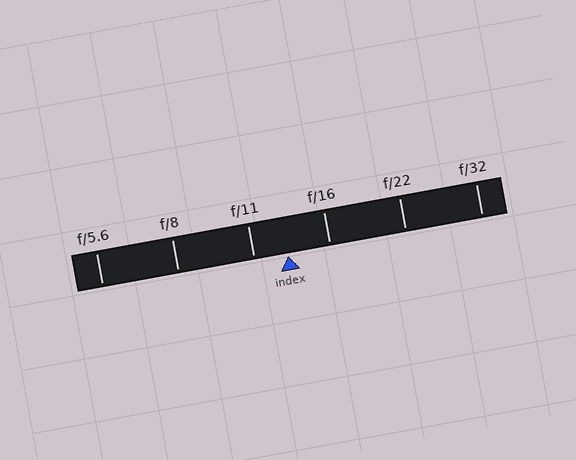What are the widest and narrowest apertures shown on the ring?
The widest aperture shown is f/5.6 and the narrowest is f/32.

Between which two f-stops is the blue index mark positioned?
The index mark is between f/11 and f/16.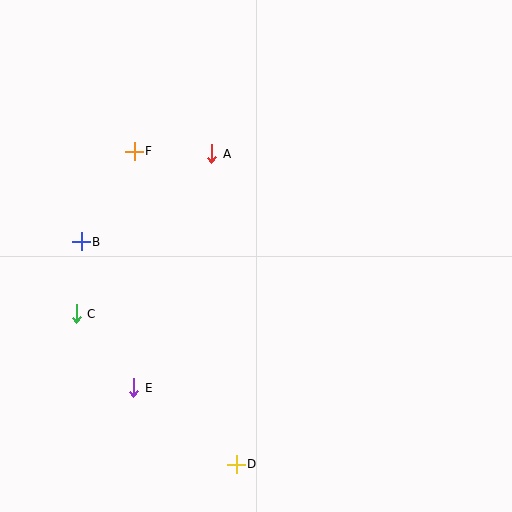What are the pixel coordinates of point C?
Point C is at (76, 314).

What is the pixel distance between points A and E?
The distance between A and E is 246 pixels.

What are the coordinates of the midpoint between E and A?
The midpoint between E and A is at (173, 271).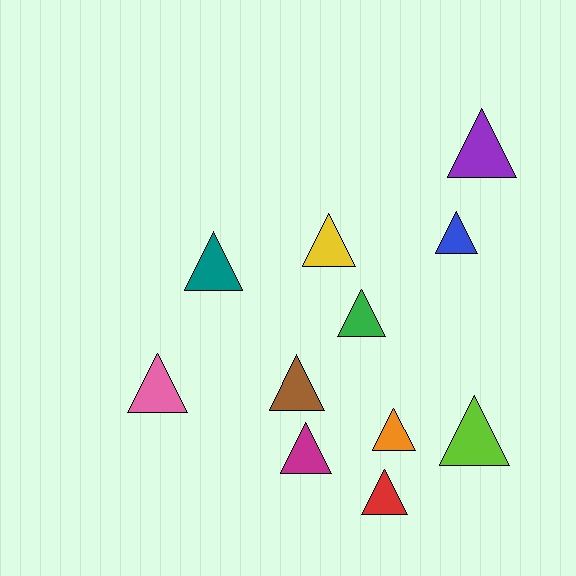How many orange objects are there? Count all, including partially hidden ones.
There is 1 orange object.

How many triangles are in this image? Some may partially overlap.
There are 11 triangles.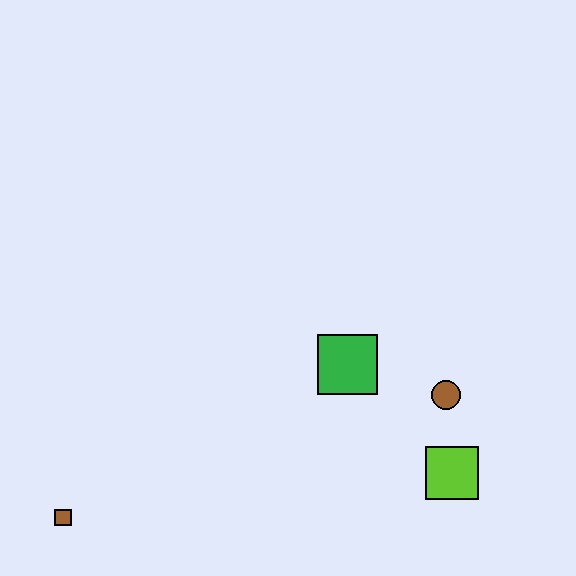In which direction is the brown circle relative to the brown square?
The brown circle is to the right of the brown square.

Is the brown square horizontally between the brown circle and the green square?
No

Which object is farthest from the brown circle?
The brown square is farthest from the brown circle.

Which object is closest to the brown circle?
The lime square is closest to the brown circle.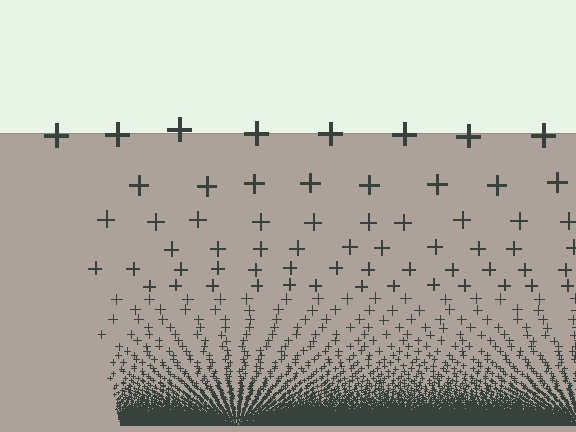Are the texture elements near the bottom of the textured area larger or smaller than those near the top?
Smaller. The gradient is inverted — elements near the bottom are smaller and denser.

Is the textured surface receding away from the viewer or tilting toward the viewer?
The surface appears to tilt toward the viewer. Texture elements get larger and sparser toward the top.